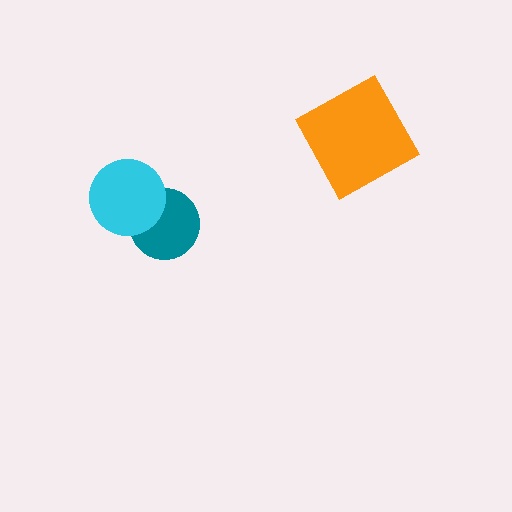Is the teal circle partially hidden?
Yes, it is partially covered by another shape.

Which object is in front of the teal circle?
The cyan circle is in front of the teal circle.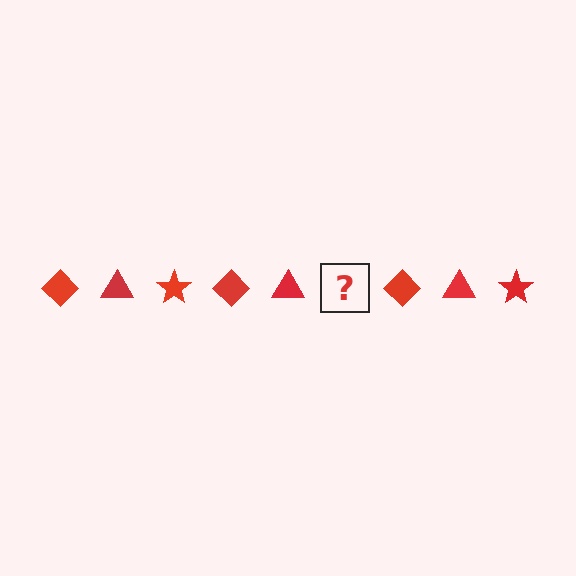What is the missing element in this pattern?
The missing element is a red star.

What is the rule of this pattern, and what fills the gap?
The rule is that the pattern cycles through diamond, triangle, star shapes in red. The gap should be filled with a red star.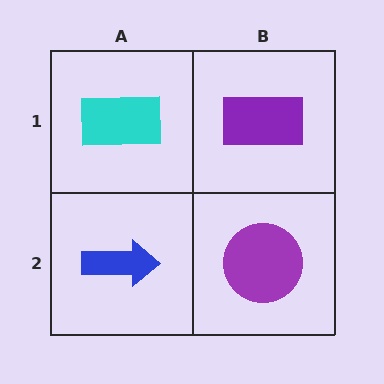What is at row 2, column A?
A blue arrow.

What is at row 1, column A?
A cyan rectangle.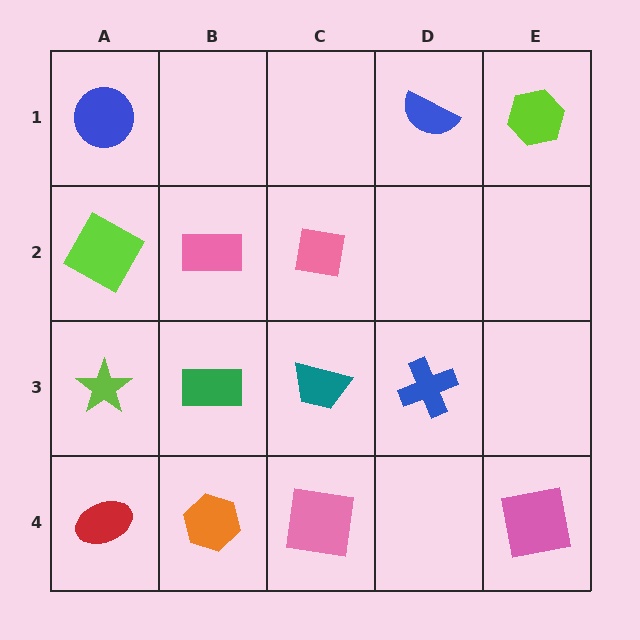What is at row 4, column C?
A pink square.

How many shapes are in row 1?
3 shapes.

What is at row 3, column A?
A lime star.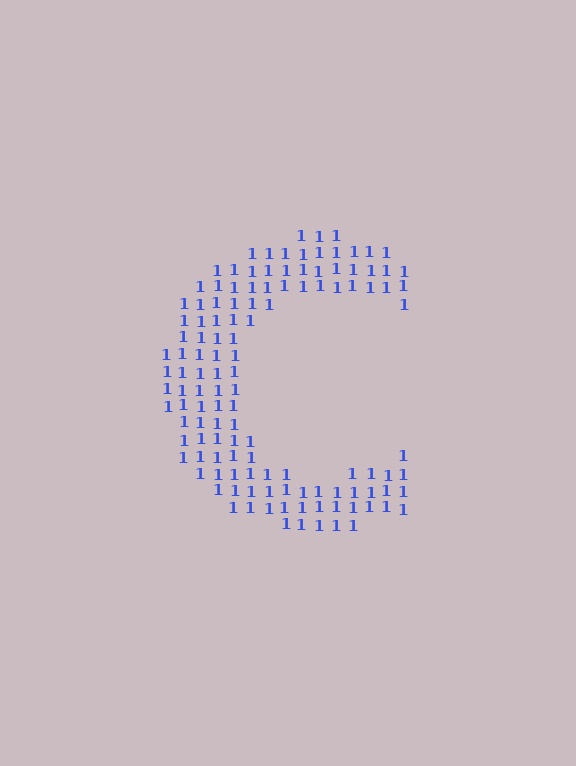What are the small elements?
The small elements are digit 1's.